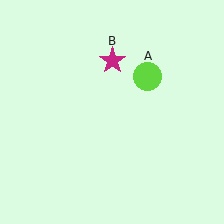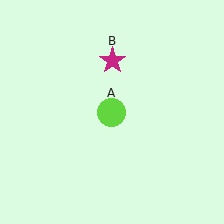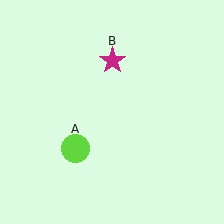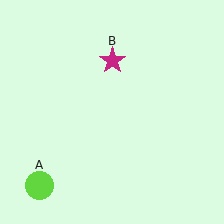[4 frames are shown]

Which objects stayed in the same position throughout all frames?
Magenta star (object B) remained stationary.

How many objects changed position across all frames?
1 object changed position: lime circle (object A).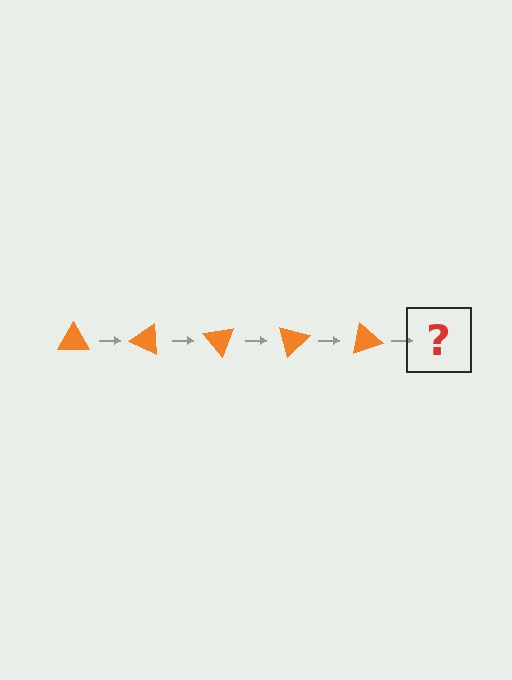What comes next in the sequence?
The next element should be an orange triangle rotated 125 degrees.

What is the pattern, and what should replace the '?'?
The pattern is that the triangle rotates 25 degrees each step. The '?' should be an orange triangle rotated 125 degrees.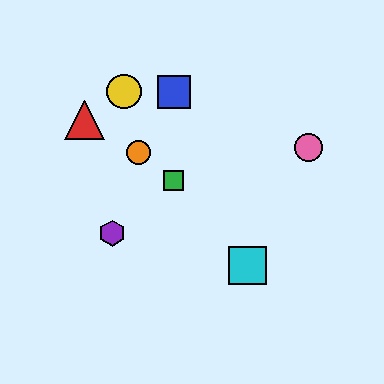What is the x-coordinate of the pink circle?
The pink circle is at x≈308.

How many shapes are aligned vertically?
2 shapes (the blue square, the green square) are aligned vertically.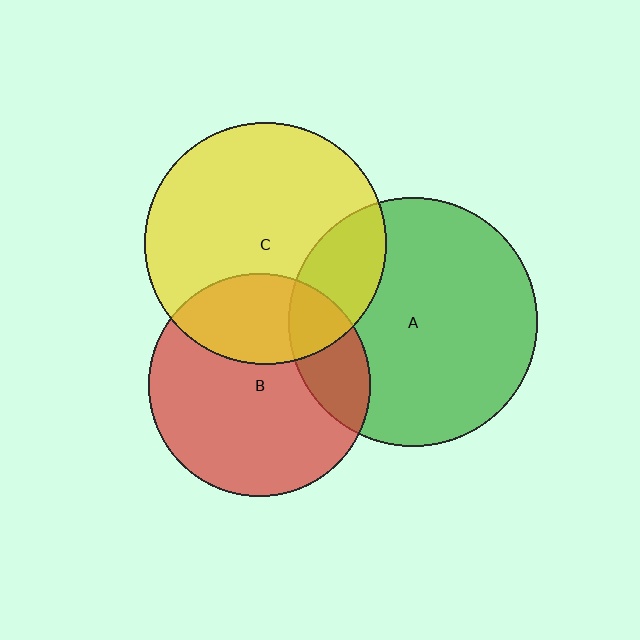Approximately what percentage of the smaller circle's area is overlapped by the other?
Approximately 30%.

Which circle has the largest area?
Circle A (green).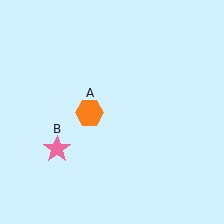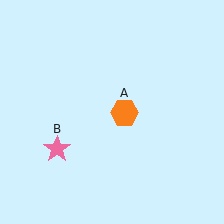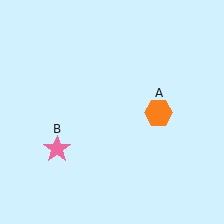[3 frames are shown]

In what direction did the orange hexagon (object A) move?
The orange hexagon (object A) moved right.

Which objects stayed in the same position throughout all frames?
Pink star (object B) remained stationary.